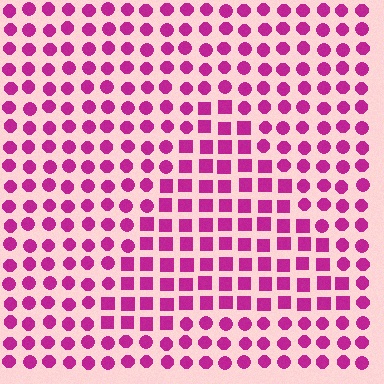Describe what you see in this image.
The image is filled with small magenta elements arranged in a uniform grid. A triangle-shaped region contains squares, while the surrounding area contains circles. The boundary is defined purely by the change in element shape.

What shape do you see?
I see a triangle.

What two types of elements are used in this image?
The image uses squares inside the triangle region and circles outside it.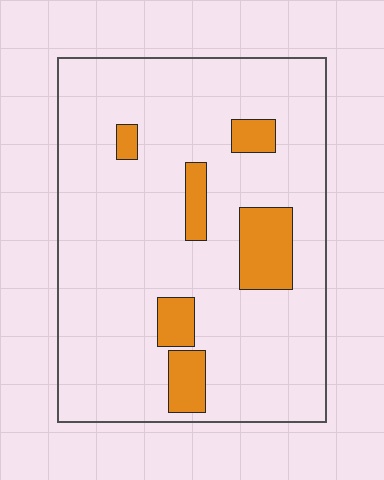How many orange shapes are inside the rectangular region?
6.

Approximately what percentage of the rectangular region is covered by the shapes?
Approximately 15%.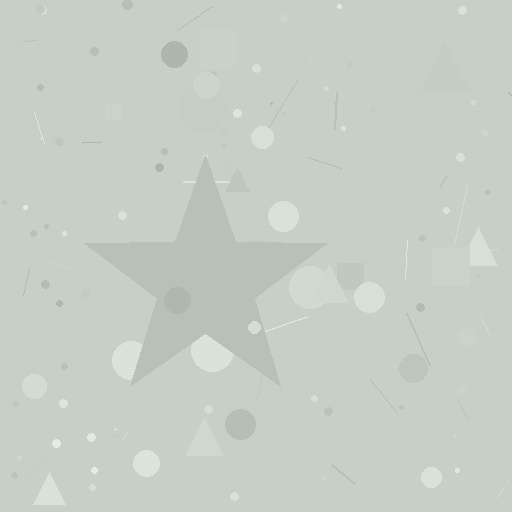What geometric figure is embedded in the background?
A star is embedded in the background.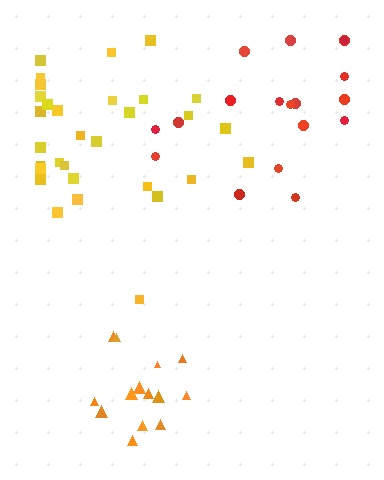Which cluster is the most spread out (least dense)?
Red.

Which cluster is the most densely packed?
Orange.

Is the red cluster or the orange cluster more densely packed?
Orange.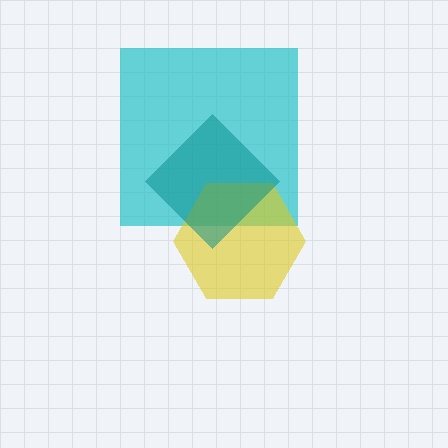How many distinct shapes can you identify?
There are 3 distinct shapes: a cyan square, a yellow hexagon, a teal diamond.